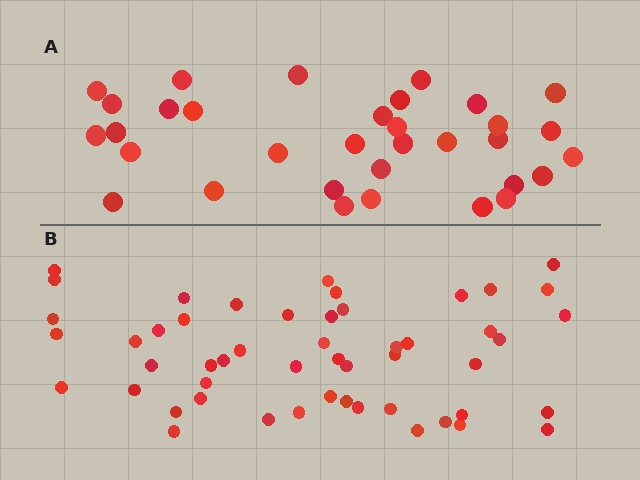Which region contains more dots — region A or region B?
Region B (the bottom region) has more dots.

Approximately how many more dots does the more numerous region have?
Region B has approximately 20 more dots than region A.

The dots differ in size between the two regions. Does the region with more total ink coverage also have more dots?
No. Region A has more total ink coverage because its dots are larger, but region B actually contains more individual dots. Total area can be misleading — the number of items is what matters here.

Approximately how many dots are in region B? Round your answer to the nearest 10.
About 50 dots. (The exact count is 51, which rounds to 50.)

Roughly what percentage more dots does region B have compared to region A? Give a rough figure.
About 55% more.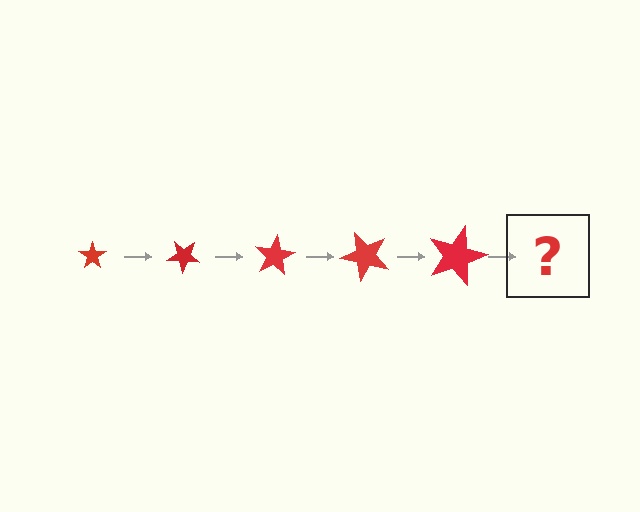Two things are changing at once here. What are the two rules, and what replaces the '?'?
The two rules are that the star grows larger each step and it rotates 40 degrees each step. The '?' should be a star, larger than the previous one and rotated 200 degrees from the start.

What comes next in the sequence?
The next element should be a star, larger than the previous one and rotated 200 degrees from the start.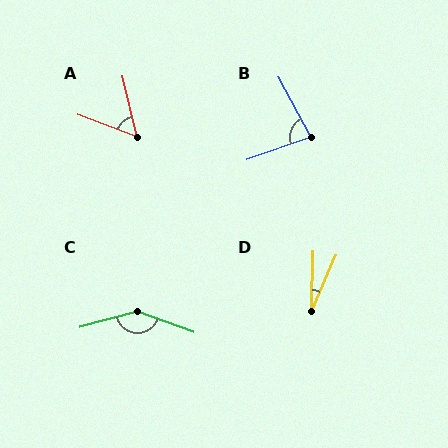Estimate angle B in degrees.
Approximately 81 degrees.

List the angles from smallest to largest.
D (21°), A (56°), B (81°), C (145°).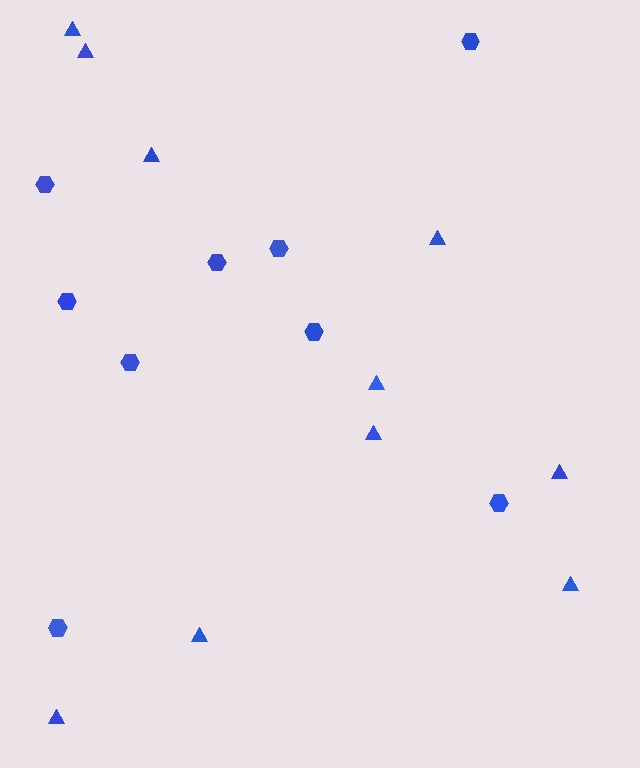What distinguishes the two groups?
There are 2 groups: one group of hexagons (9) and one group of triangles (10).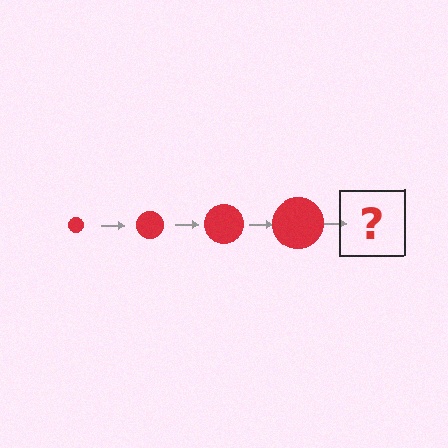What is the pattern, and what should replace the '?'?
The pattern is that the circle gets progressively larger each step. The '?' should be a red circle, larger than the previous one.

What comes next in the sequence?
The next element should be a red circle, larger than the previous one.